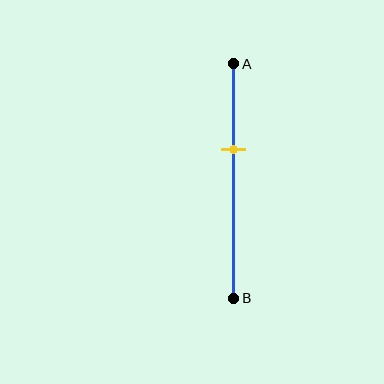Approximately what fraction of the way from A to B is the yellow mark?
The yellow mark is approximately 35% of the way from A to B.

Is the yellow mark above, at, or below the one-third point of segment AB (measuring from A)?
The yellow mark is below the one-third point of segment AB.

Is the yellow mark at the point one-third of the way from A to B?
No, the mark is at about 35% from A, not at the 33% one-third point.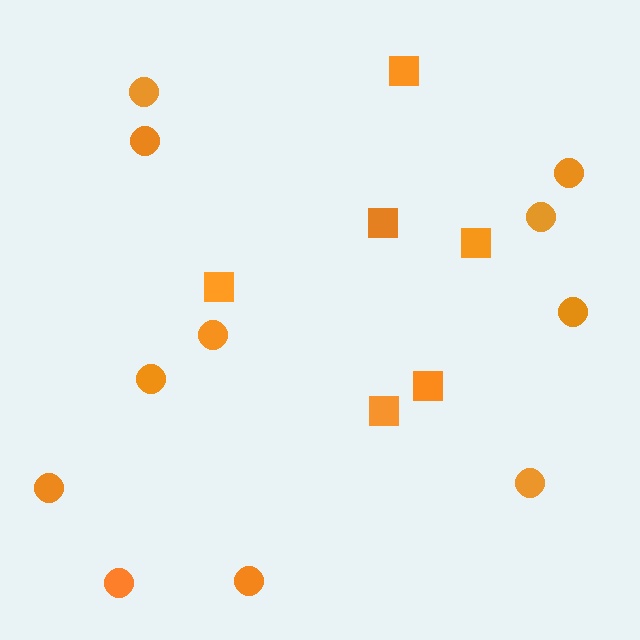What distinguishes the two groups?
There are 2 groups: one group of circles (11) and one group of squares (6).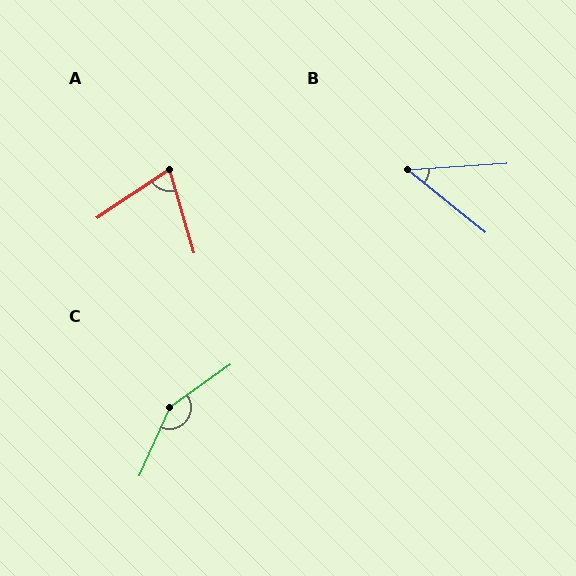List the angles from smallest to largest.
B (43°), A (72°), C (149°).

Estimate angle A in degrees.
Approximately 72 degrees.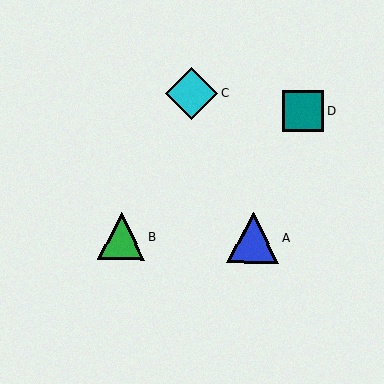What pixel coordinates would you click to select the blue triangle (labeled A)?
Click at (253, 238) to select the blue triangle A.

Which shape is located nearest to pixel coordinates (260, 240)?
The blue triangle (labeled A) at (253, 238) is nearest to that location.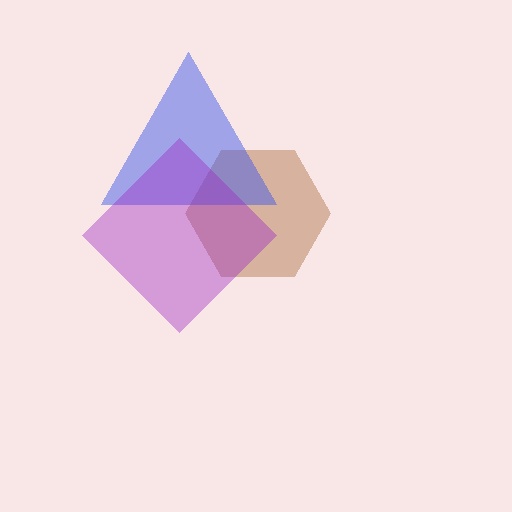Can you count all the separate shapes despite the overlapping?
Yes, there are 3 separate shapes.